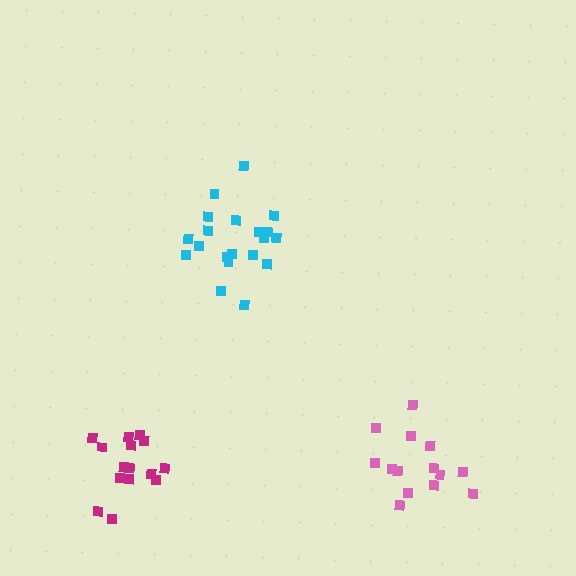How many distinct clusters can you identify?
There are 3 distinct clusters.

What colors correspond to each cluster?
The clusters are colored: magenta, cyan, pink.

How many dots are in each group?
Group 1: 15 dots, Group 2: 20 dots, Group 3: 14 dots (49 total).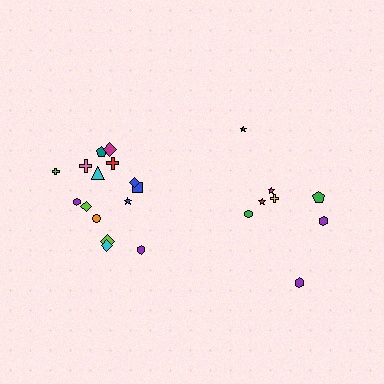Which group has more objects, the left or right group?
The left group.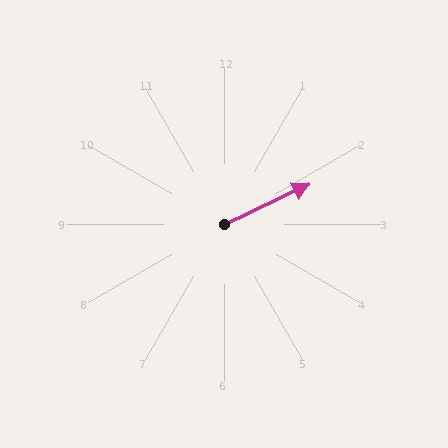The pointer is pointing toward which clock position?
Roughly 2 o'clock.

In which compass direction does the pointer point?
Northeast.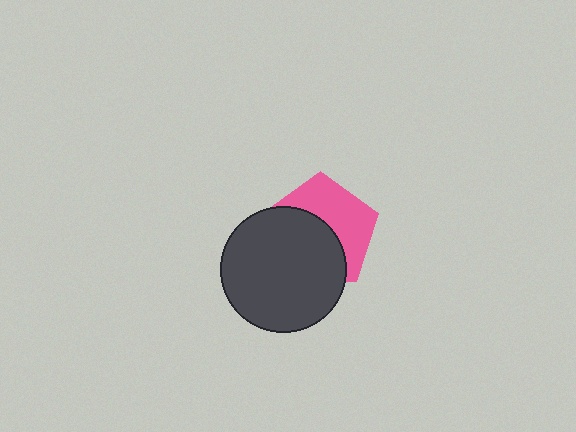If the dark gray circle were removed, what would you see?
You would see the complete pink pentagon.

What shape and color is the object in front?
The object in front is a dark gray circle.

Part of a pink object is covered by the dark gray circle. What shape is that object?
It is a pentagon.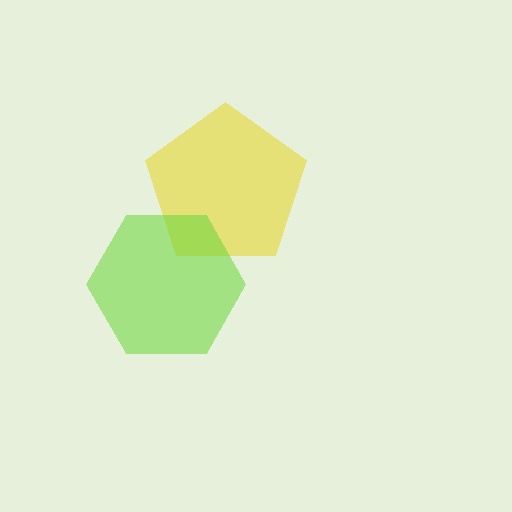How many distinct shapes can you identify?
There are 2 distinct shapes: a yellow pentagon, a lime hexagon.